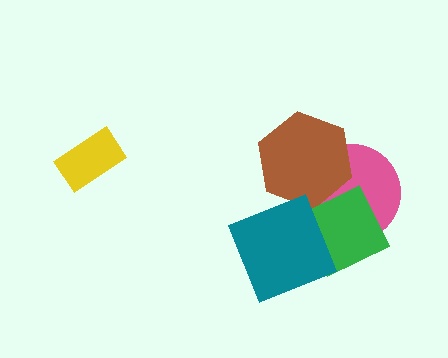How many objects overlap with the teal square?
1 object overlaps with the teal square.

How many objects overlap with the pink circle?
2 objects overlap with the pink circle.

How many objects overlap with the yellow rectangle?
0 objects overlap with the yellow rectangle.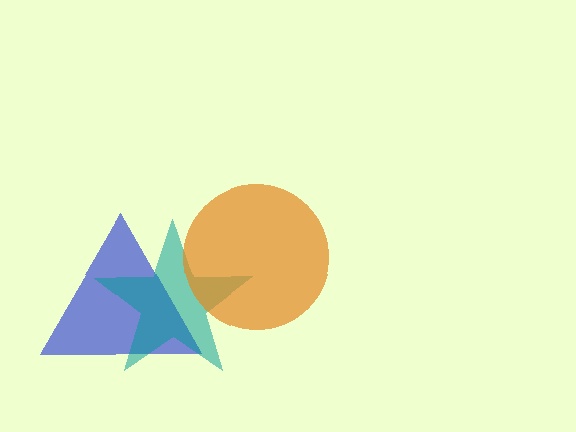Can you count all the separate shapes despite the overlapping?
Yes, there are 3 separate shapes.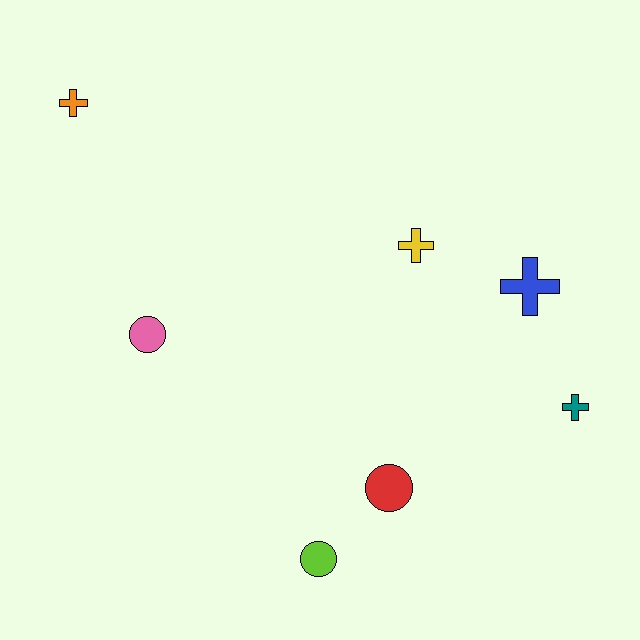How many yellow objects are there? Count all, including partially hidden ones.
There is 1 yellow object.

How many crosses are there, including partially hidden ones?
There are 4 crosses.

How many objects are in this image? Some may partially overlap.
There are 7 objects.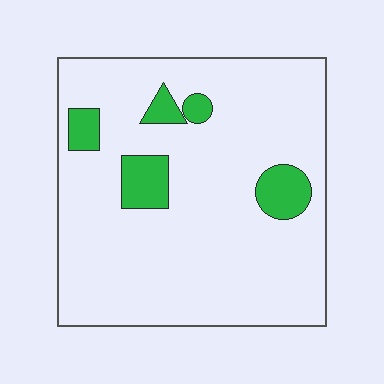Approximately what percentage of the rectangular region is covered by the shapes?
Approximately 10%.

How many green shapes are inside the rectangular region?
5.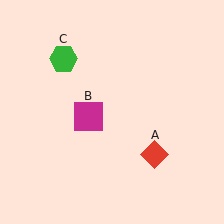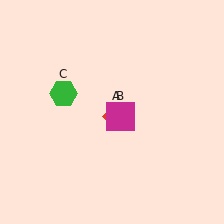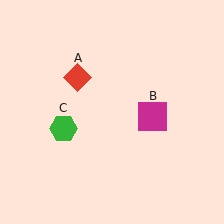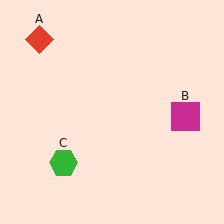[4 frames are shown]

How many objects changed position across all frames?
3 objects changed position: red diamond (object A), magenta square (object B), green hexagon (object C).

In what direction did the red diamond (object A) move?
The red diamond (object A) moved up and to the left.